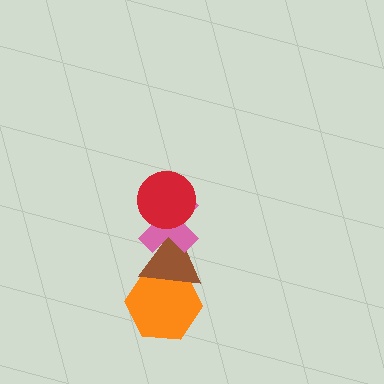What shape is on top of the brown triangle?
The pink cross is on top of the brown triangle.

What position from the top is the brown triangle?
The brown triangle is 3rd from the top.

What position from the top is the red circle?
The red circle is 1st from the top.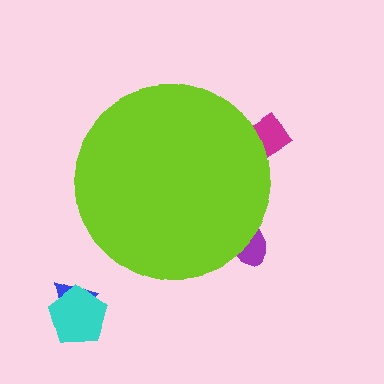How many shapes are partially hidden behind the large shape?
2 shapes are partially hidden.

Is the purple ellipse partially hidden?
Yes, the purple ellipse is partially hidden behind the lime circle.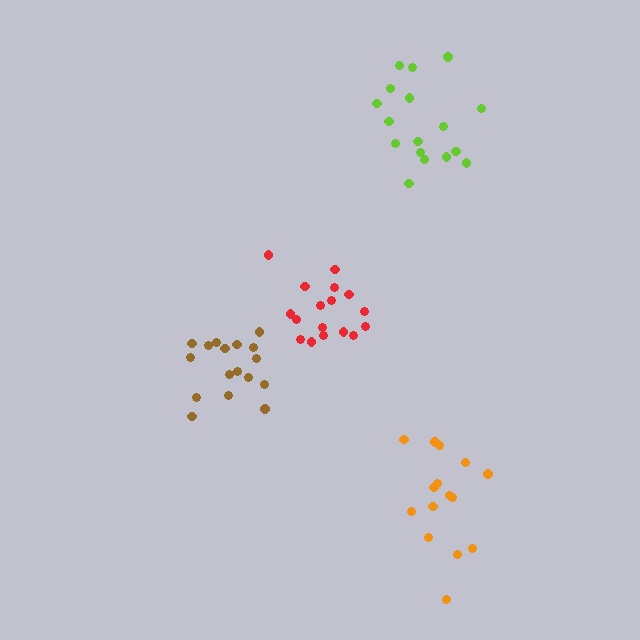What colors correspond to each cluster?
The clusters are colored: orange, brown, lime, red.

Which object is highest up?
The lime cluster is topmost.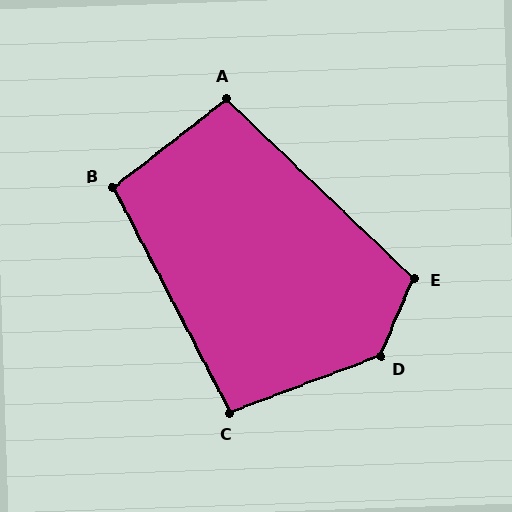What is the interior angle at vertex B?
Approximately 100 degrees (obtuse).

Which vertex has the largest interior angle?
D, at approximately 134 degrees.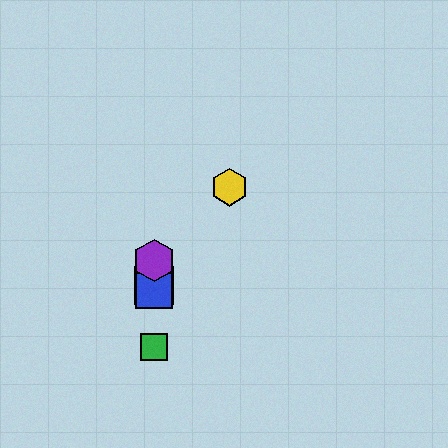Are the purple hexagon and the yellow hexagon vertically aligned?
No, the purple hexagon is at x≈154 and the yellow hexagon is at x≈230.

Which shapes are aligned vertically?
The red square, the blue square, the green square, the purple hexagon are aligned vertically.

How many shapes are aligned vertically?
4 shapes (the red square, the blue square, the green square, the purple hexagon) are aligned vertically.